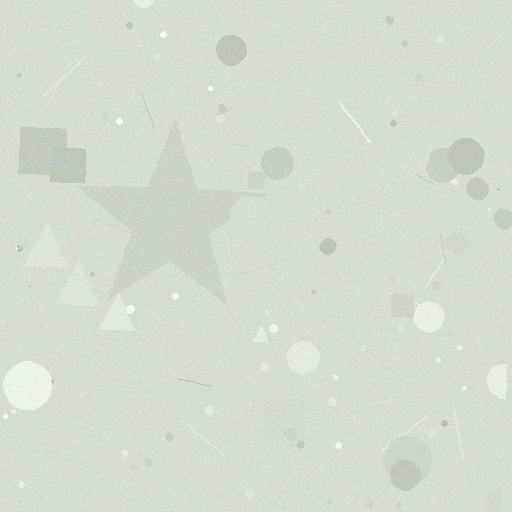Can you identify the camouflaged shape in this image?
The camouflaged shape is a star.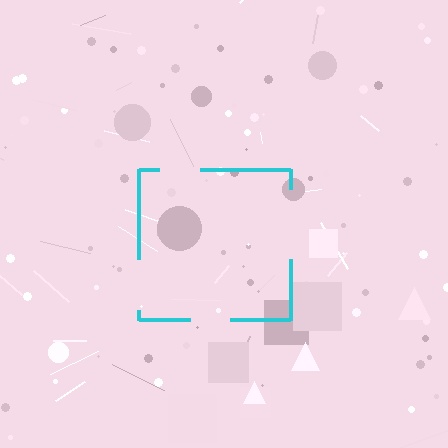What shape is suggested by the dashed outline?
The dashed outline suggests a square.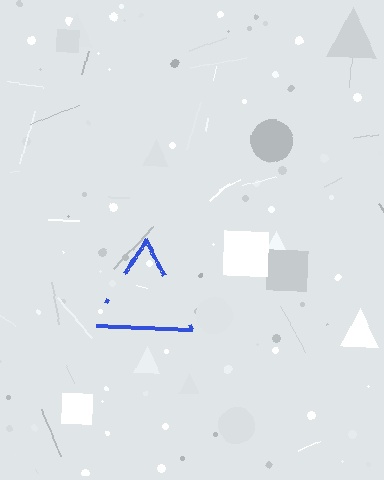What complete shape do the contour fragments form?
The contour fragments form a triangle.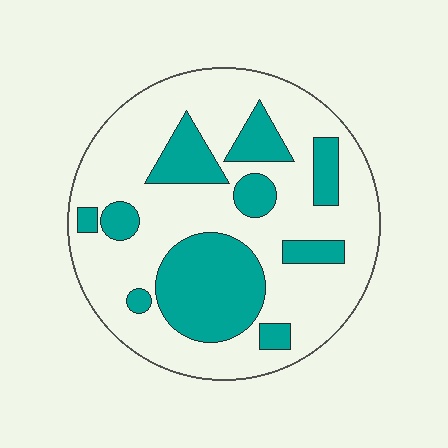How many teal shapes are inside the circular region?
10.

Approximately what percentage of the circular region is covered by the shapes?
Approximately 30%.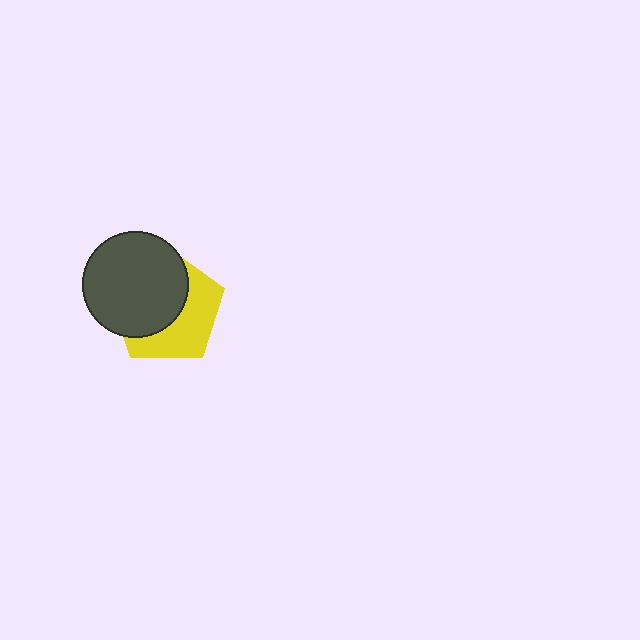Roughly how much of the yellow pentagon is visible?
A small part of it is visible (roughly 45%).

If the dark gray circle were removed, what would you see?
You would see the complete yellow pentagon.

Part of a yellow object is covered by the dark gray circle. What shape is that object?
It is a pentagon.